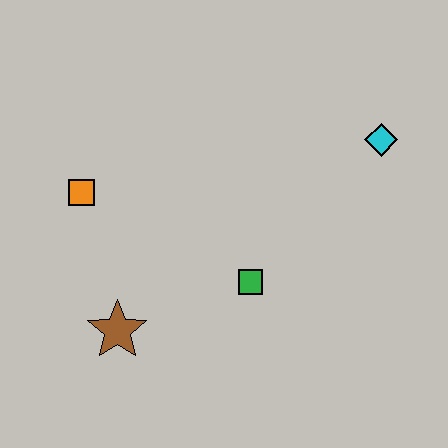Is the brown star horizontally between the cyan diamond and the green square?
No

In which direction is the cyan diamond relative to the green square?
The cyan diamond is above the green square.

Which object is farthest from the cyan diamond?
The brown star is farthest from the cyan diamond.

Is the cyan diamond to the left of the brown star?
No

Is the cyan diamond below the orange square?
No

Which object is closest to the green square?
The brown star is closest to the green square.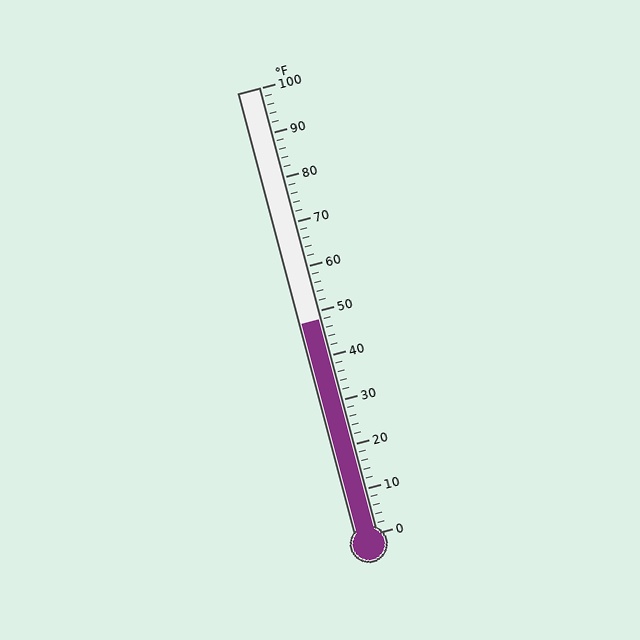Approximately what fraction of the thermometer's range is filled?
The thermometer is filled to approximately 50% of its range.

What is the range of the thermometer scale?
The thermometer scale ranges from 0°F to 100°F.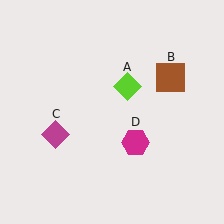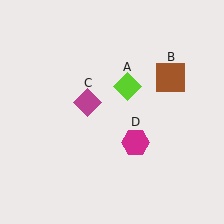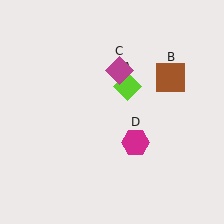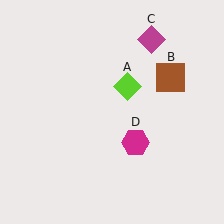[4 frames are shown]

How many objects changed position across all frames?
1 object changed position: magenta diamond (object C).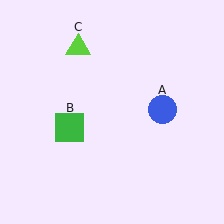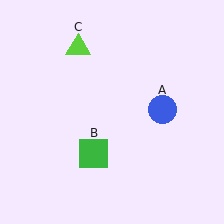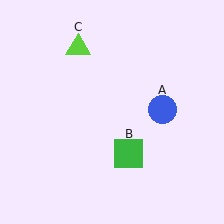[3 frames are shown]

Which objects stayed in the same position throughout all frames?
Blue circle (object A) and lime triangle (object C) remained stationary.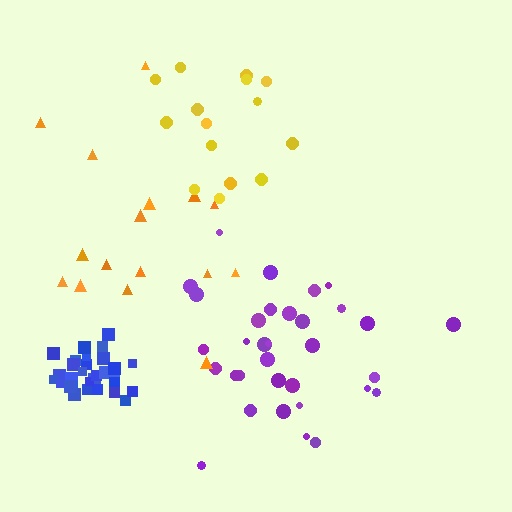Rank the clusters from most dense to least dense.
blue, purple, yellow, orange.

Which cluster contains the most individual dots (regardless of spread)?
Purple (33).